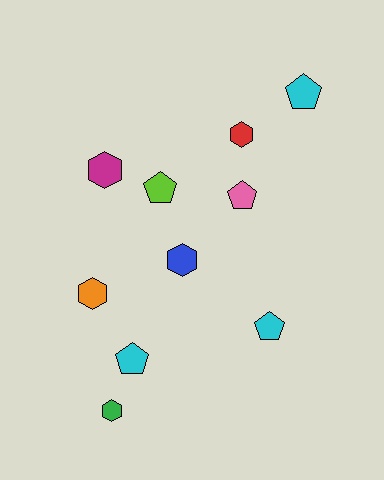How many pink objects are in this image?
There is 1 pink object.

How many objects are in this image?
There are 10 objects.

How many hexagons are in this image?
There are 5 hexagons.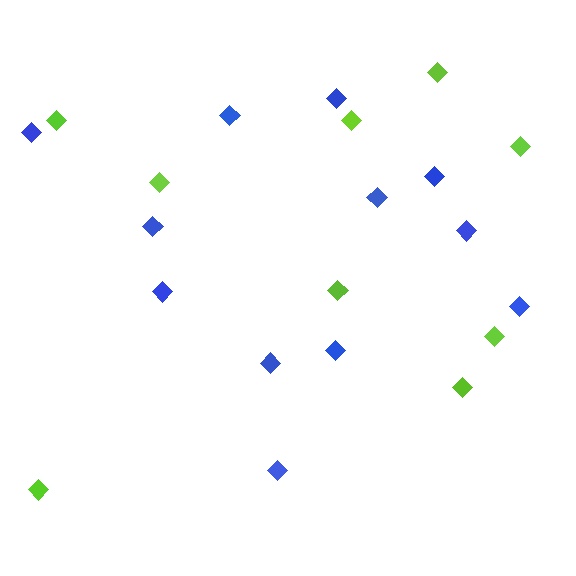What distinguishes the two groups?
There are 2 groups: one group of lime diamonds (9) and one group of blue diamonds (12).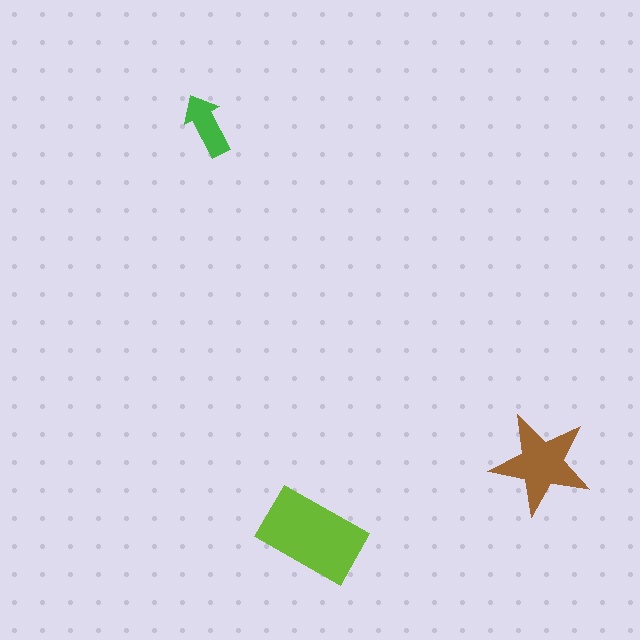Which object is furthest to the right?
The brown star is rightmost.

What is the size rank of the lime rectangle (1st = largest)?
1st.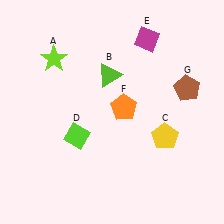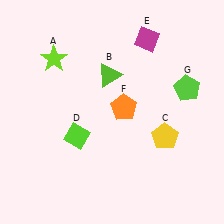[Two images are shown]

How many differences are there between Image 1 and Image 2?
There is 1 difference between the two images.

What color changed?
The pentagon (G) changed from brown in Image 1 to lime in Image 2.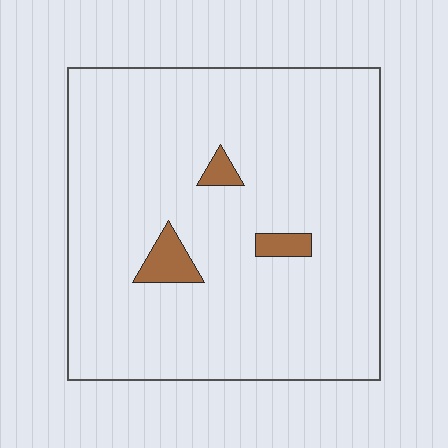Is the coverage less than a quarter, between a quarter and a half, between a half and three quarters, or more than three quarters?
Less than a quarter.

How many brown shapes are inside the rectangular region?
3.